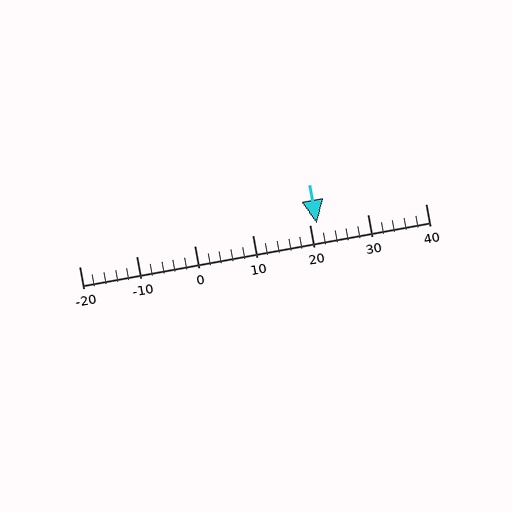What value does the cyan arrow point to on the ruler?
The cyan arrow points to approximately 21.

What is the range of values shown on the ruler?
The ruler shows values from -20 to 40.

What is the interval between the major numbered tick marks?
The major tick marks are spaced 10 units apart.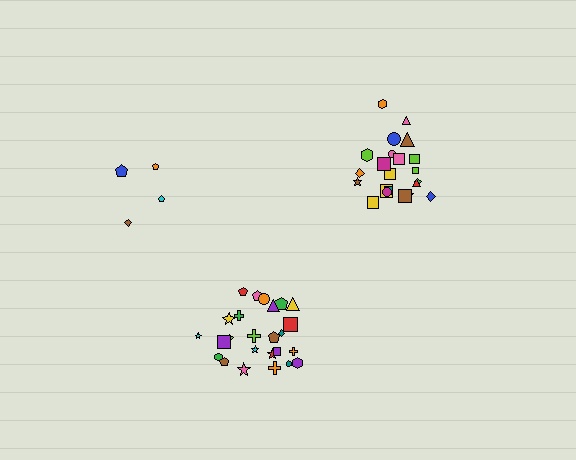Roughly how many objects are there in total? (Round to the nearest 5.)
Roughly 50 objects in total.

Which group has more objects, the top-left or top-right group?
The top-right group.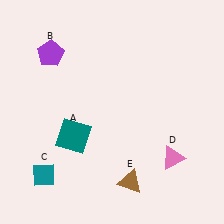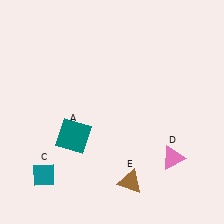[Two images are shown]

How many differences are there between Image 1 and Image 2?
There is 1 difference between the two images.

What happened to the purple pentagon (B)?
The purple pentagon (B) was removed in Image 2. It was in the top-left area of Image 1.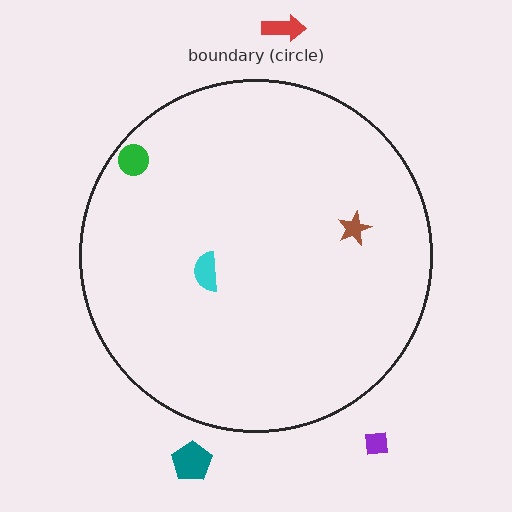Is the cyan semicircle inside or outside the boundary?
Inside.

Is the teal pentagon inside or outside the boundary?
Outside.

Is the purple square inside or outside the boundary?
Outside.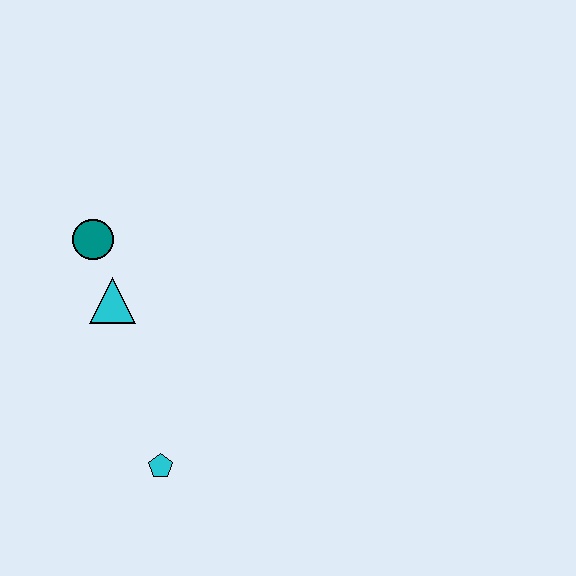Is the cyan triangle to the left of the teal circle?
No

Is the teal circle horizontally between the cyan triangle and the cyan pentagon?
No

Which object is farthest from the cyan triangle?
The cyan pentagon is farthest from the cyan triangle.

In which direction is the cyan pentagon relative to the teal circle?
The cyan pentagon is below the teal circle.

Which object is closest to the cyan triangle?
The teal circle is closest to the cyan triangle.